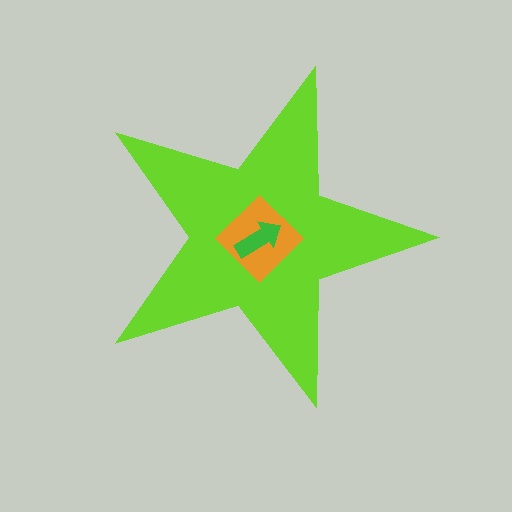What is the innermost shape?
The green arrow.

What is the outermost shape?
The lime star.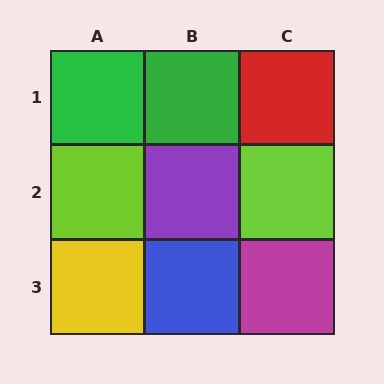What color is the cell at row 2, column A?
Lime.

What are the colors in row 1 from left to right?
Green, green, red.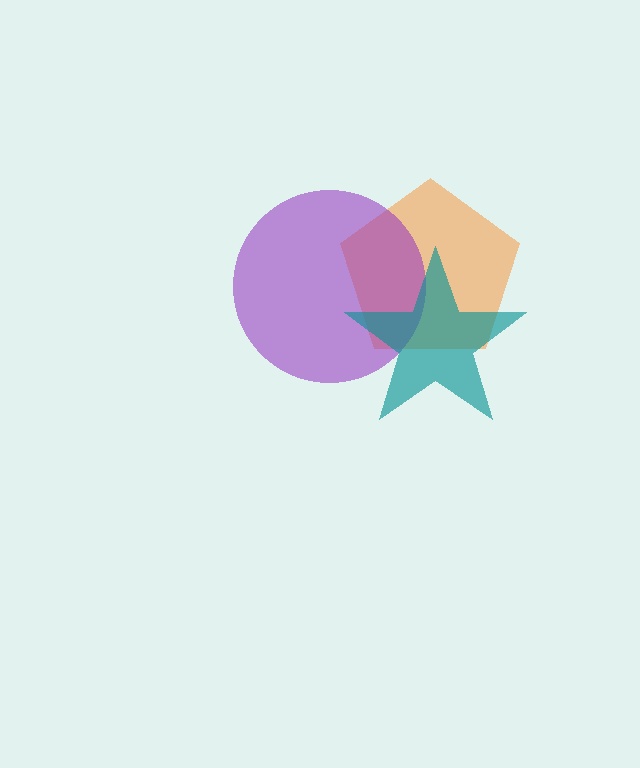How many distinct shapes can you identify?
There are 3 distinct shapes: an orange pentagon, a purple circle, a teal star.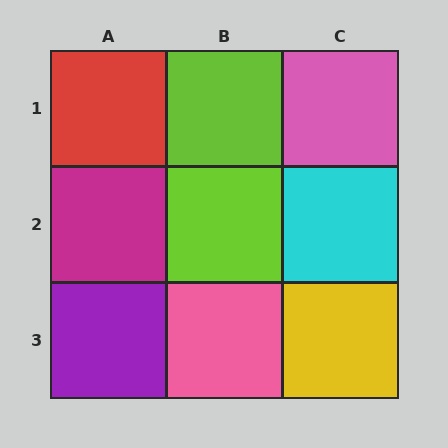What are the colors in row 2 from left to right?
Magenta, lime, cyan.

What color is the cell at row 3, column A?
Purple.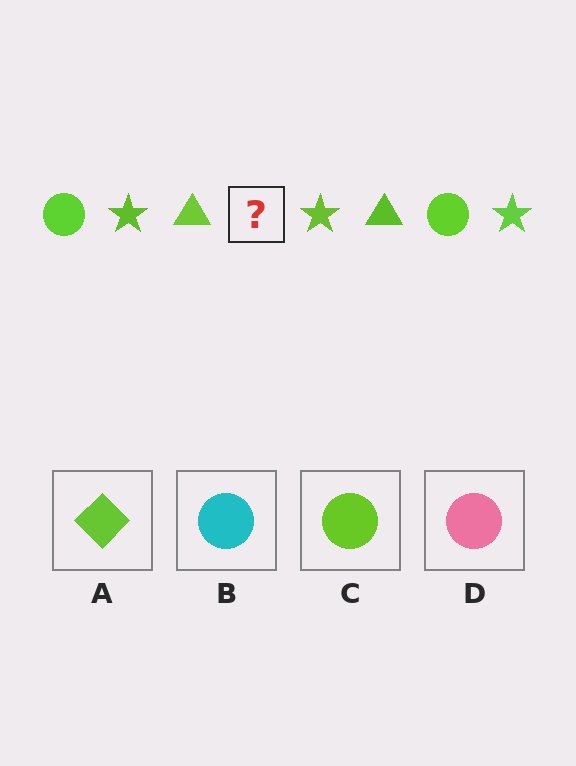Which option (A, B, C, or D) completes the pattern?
C.